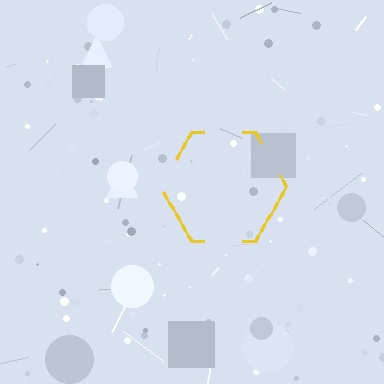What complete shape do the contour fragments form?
The contour fragments form a hexagon.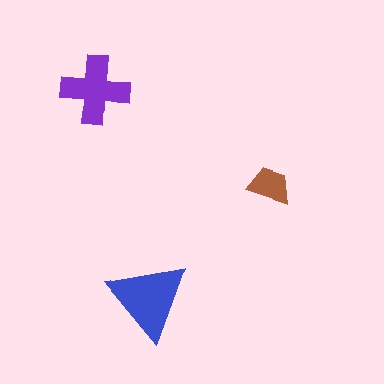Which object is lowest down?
The blue triangle is bottommost.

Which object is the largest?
The blue triangle.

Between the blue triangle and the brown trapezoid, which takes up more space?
The blue triangle.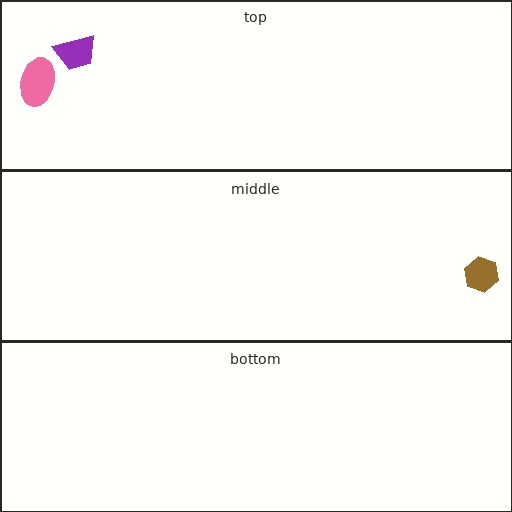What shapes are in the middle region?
The brown hexagon.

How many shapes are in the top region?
2.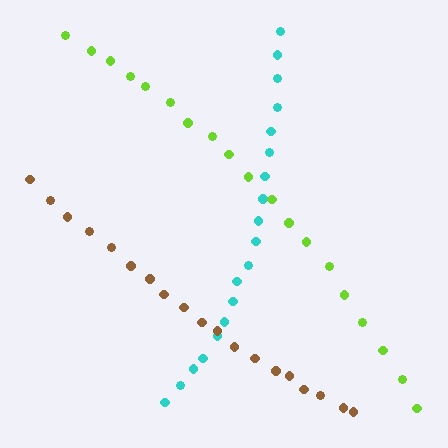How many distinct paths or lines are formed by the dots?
There are 3 distinct paths.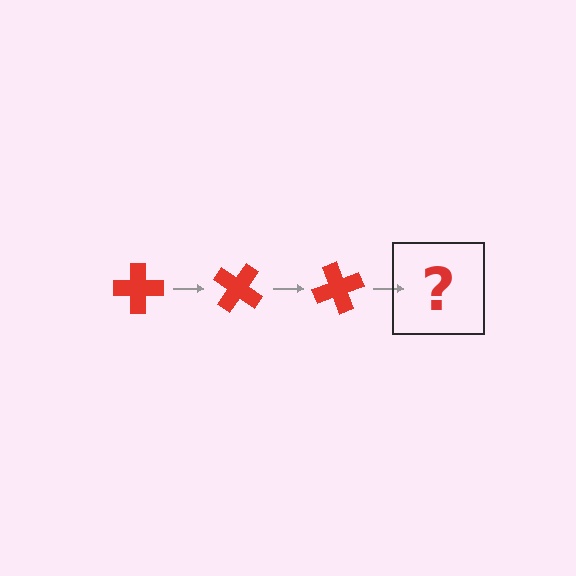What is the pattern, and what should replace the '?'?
The pattern is that the cross rotates 35 degrees each step. The '?' should be a red cross rotated 105 degrees.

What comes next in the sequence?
The next element should be a red cross rotated 105 degrees.